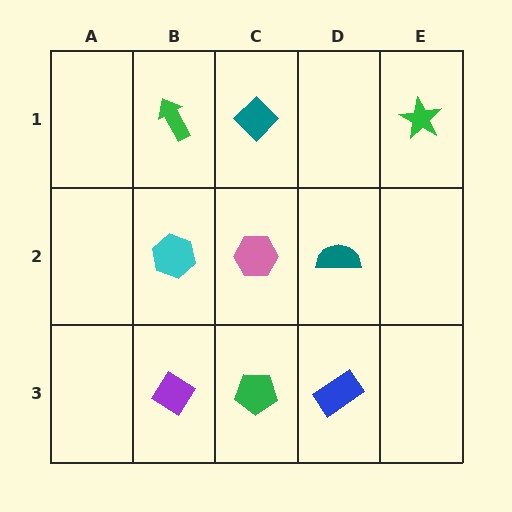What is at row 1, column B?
A green arrow.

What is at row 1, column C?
A teal diamond.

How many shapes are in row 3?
3 shapes.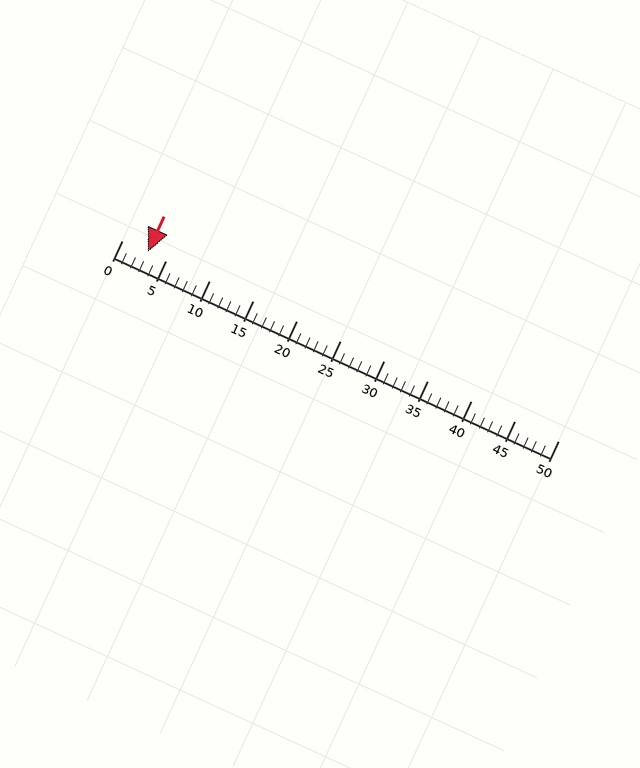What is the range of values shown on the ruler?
The ruler shows values from 0 to 50.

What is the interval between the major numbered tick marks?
The major tick marks are spaced 5 units apart.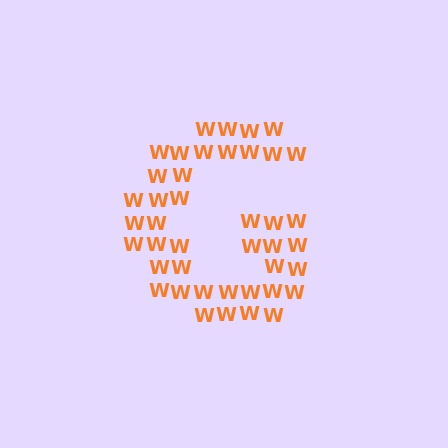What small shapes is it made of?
It is made of small letter W's.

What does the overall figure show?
The overall figure shows the letter G.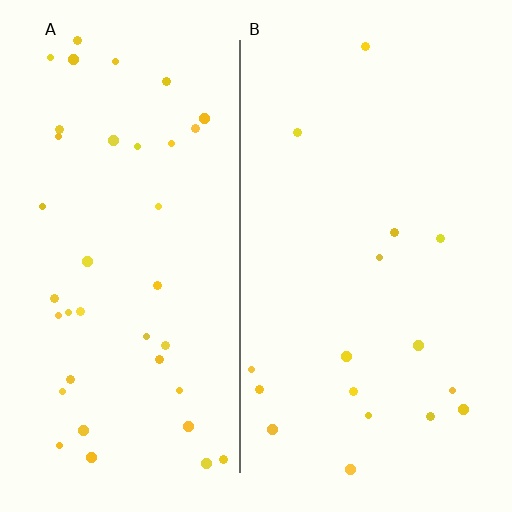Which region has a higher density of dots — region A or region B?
A (the left).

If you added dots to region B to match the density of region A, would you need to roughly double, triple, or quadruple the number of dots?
Approximately double.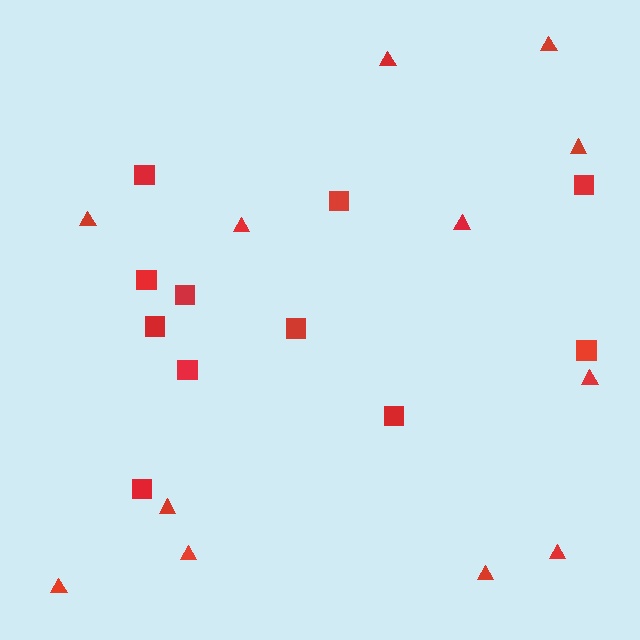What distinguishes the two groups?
There are 2 groups: one group of triangles (12) and one group of squares (11).